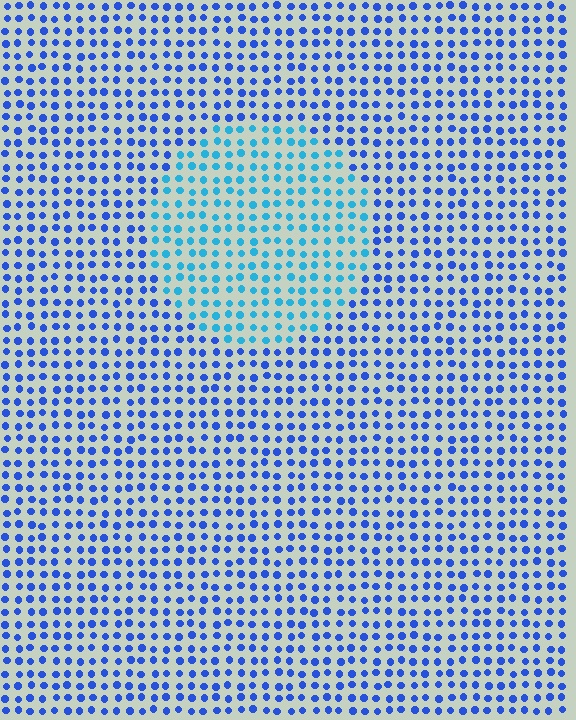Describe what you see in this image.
The image is filled with small blue elements in a uniform arrangement. A circle-shaped region is visible where the elements are tinted to a slightly different hue, forming a subtle color boundary.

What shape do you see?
I see a circle.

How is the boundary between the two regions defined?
The boundary is defined purely by a slight shift in hue (about 33 degrees). Spacing, size, and orientation are identical on both sides.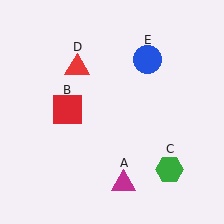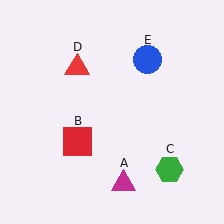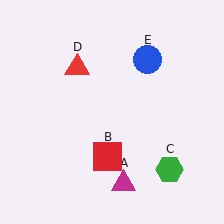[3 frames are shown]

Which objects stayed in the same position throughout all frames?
Magenta triangle (object A) and green hexagon (object C) and red triangle (object D) and blue circle (object E) remained stationary.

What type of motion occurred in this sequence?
The red square (object B) rotated counterclockwise around the center of the scene.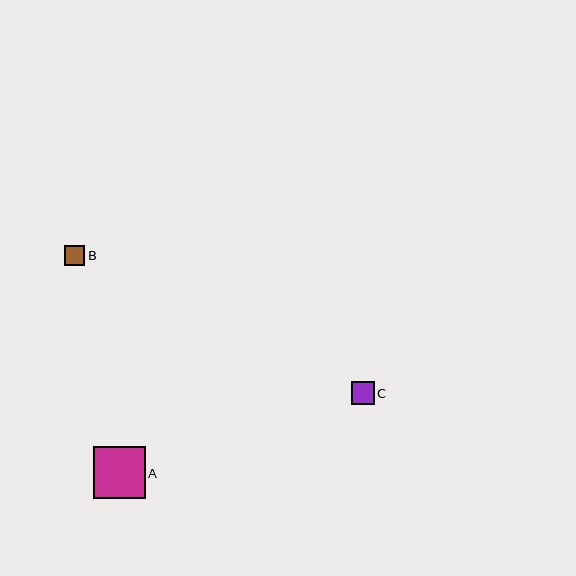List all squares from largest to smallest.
From largest to smallest: A, C, B.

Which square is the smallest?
Square B is the smallest with a size of approximately 20 pixels.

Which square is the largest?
Square A is the largest with a size of approximately 52 pixels.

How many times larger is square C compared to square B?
Square C is approximately 1.2 times the size of square B.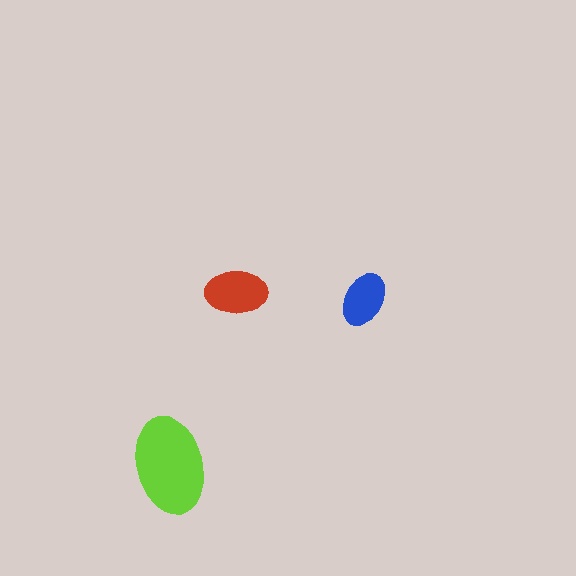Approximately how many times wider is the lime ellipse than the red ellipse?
About 1.5 times wider.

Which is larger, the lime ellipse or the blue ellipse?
The lime one.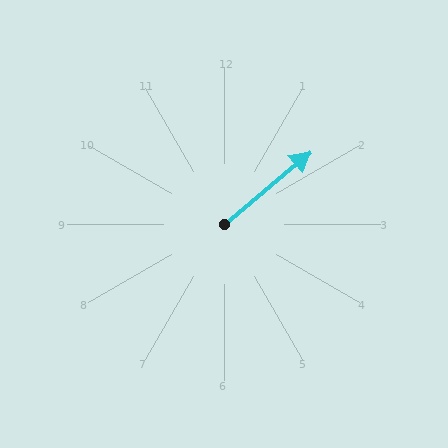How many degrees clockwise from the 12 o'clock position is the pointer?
Approximately 50 degrees.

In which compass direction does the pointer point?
Northeast.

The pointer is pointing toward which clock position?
Roughly 2 o'clock.